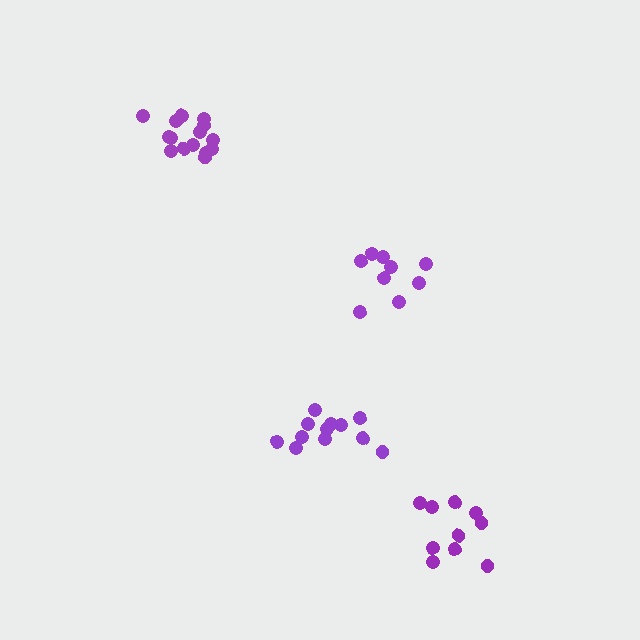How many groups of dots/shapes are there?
There are 4 groups.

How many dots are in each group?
Group 1: 15 dots, Group 2: 10 dots, Group 3: 9 dots, Group 4: 12 dots (46 total).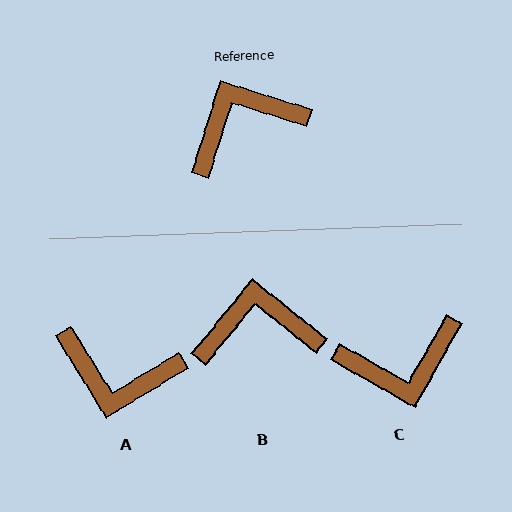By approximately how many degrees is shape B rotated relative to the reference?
Approximately 22 degrees clockwise.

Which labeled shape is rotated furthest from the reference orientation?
C, about 168 degrees away.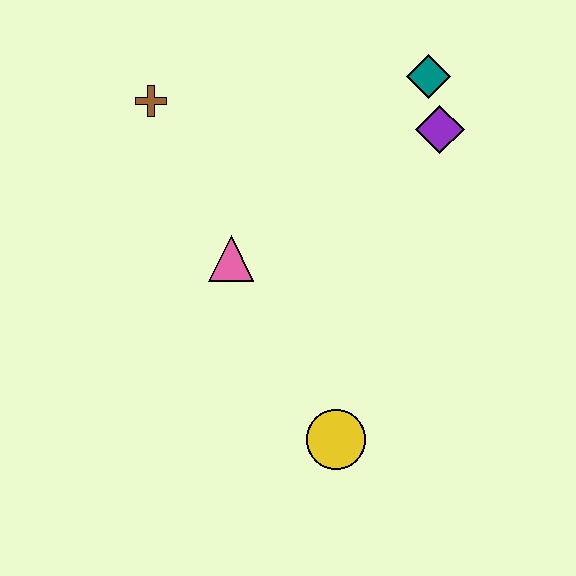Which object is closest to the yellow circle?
The pink triangle is closest to the yellow circle.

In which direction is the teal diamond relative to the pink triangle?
The teal diamond is to the right of the pink triangle.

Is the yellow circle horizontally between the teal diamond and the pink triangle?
Yes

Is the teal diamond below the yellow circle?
No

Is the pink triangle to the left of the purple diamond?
Yes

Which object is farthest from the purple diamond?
The yellow circle is farthest from the purple diamond.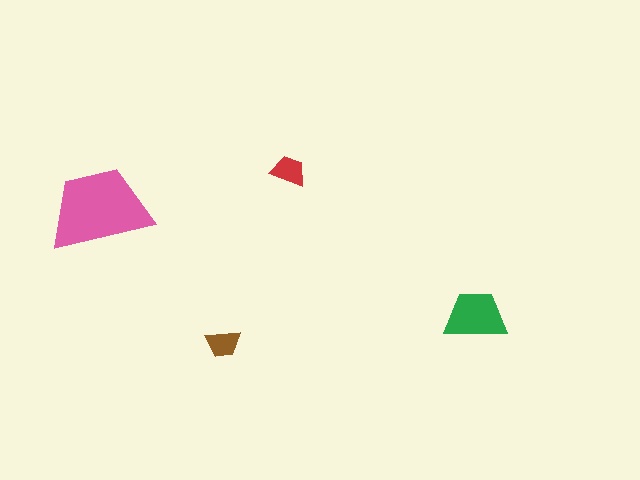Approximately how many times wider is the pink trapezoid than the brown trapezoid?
About 3 times wider.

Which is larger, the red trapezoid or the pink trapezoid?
The pink one.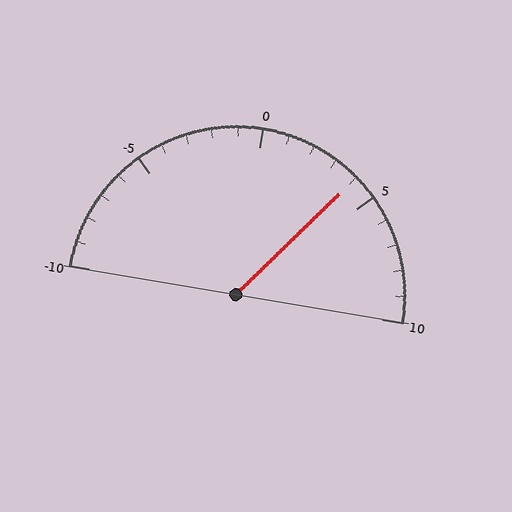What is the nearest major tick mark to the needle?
The nearest major tick mark is 5.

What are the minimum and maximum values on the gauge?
The gauge ranges from -10 to 10.